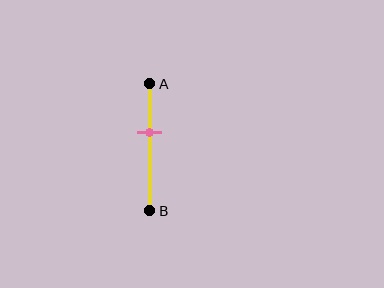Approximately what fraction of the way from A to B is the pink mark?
The pink mark is approximately 40% of the way from A to B.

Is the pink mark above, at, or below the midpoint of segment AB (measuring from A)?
The pink mark is above the midpoint of segment AB.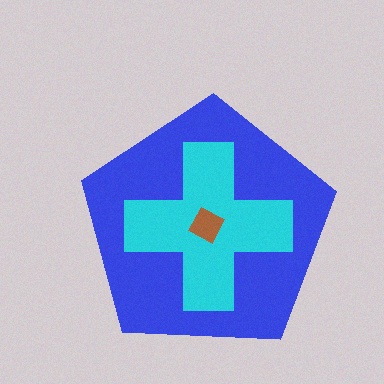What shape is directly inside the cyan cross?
The brown diamond.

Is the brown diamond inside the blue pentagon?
Yes.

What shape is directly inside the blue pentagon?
The cyan cross.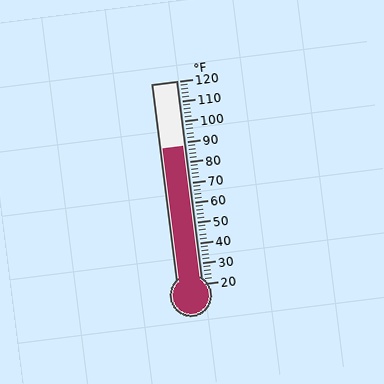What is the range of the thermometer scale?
The thermometer scale ranges from 20°F to 120°F.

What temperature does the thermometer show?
The thermometer shows approximately 88°F.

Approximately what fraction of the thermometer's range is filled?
The thermometer is filled to approximately 70% of its range.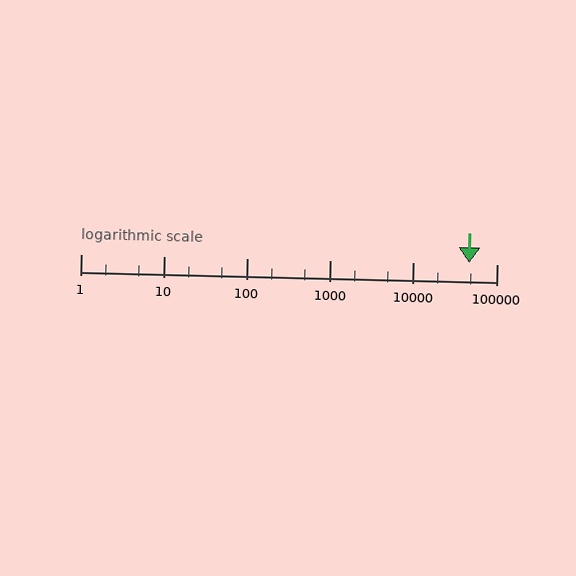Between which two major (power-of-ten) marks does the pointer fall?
The pointer is between 10000 and 100000.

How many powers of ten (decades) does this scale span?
The scale spans 5 decades, from 1 to 100000.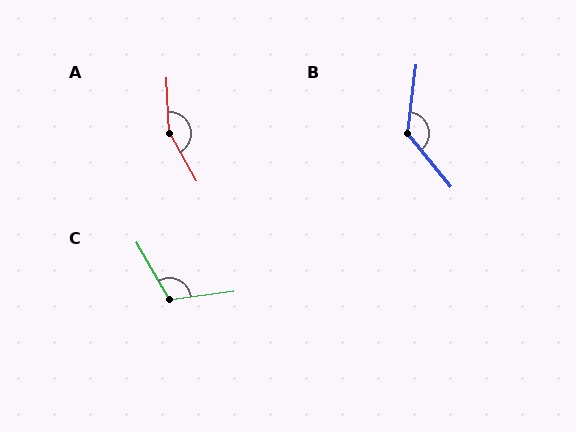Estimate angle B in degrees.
Approximately 133 degrees.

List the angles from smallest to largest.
C (112°), B (133°), A (153°).